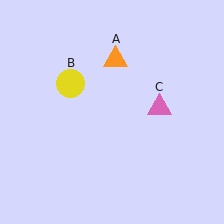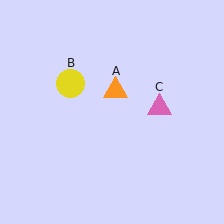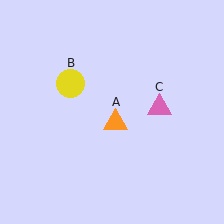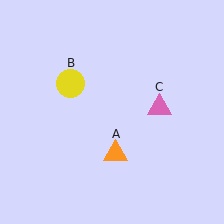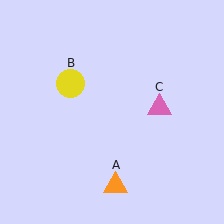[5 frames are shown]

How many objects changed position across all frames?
1 object changed position: orange triangle (object A).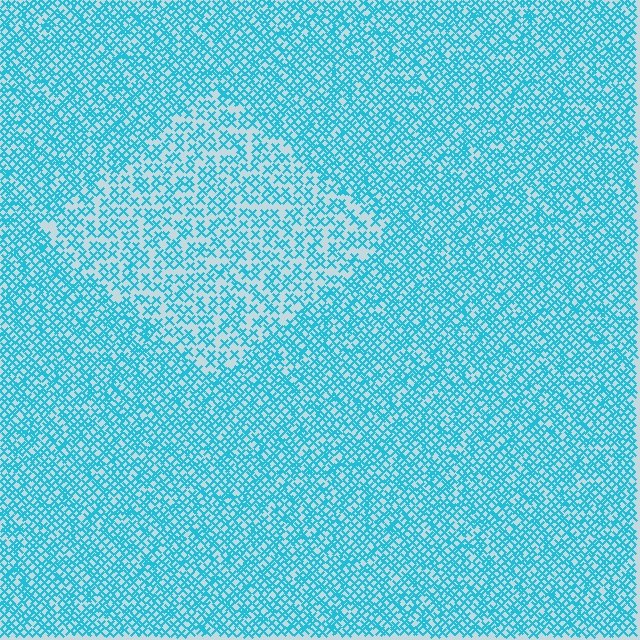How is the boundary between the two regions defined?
The boundary is defined by a change in element density (approximately 1.8x ratio). All elements are the same color, size, and shape.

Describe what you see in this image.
The image contains small cyan elements arranged at two different densities. A diamond-shaped region is visible where the elements are less densely packed than the surrounding area.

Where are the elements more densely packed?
The elements are more densely packed outside the diamond boundary.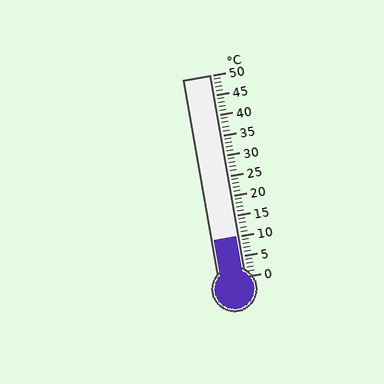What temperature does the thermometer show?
The thermometer shows approximately 10°C.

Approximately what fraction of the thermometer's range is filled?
The thermometer is filled to approximately 20% of its range.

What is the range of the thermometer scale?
The thermometer scale ranges from 0°C to 50°C.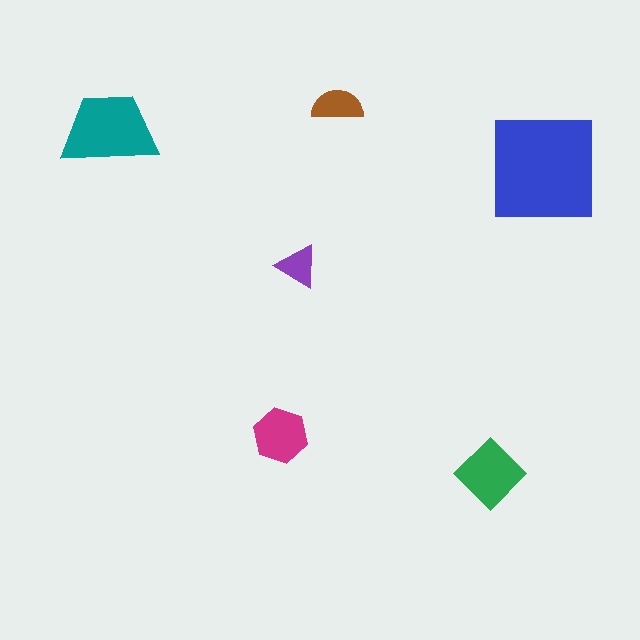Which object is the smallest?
The purple triangle.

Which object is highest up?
The brown semicircle is topmost.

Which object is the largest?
The blue square.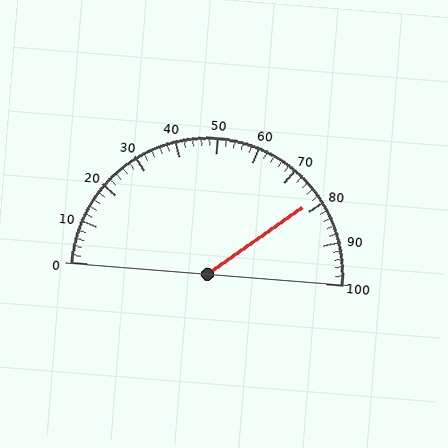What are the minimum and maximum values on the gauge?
The gauge ranges from 0 to 100.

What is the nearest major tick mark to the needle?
The nearest major tick mark is 80.